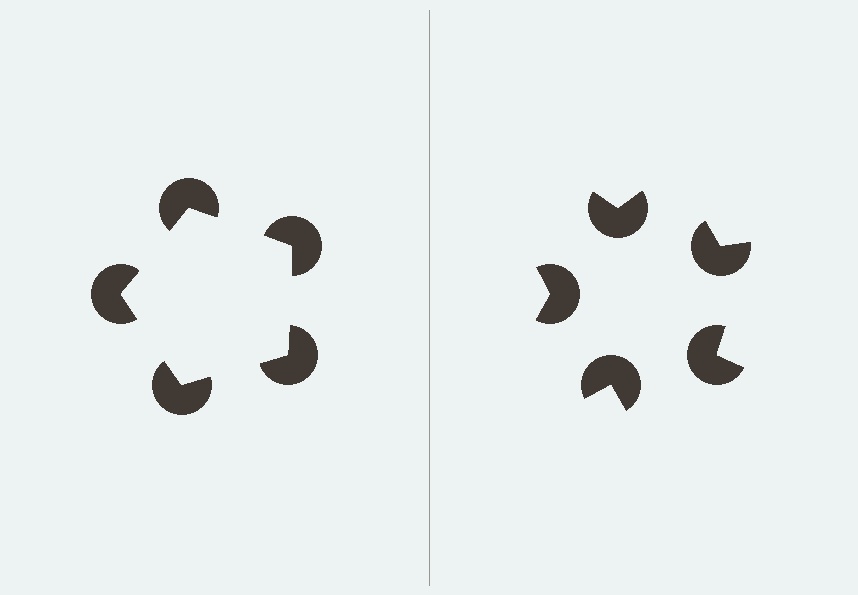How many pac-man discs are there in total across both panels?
10 — 5 on each side.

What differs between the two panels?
The pac-man discs are positioned identically on both sides; only the wedge orientations differ. On the left they align to a pentagon; on the right they are misaligned.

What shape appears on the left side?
An illusory pentagon.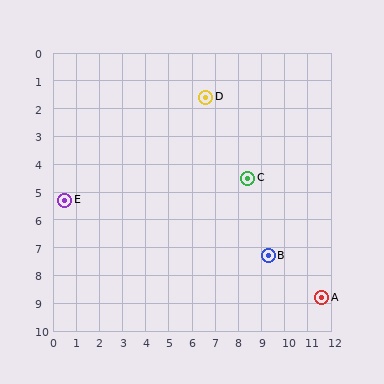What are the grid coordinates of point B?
Point B is at approximately (9.3, 7.3).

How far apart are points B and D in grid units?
Points B and D are about 6.3 grid units apart.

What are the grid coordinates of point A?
Point A is at approximately (11.6, 8.8).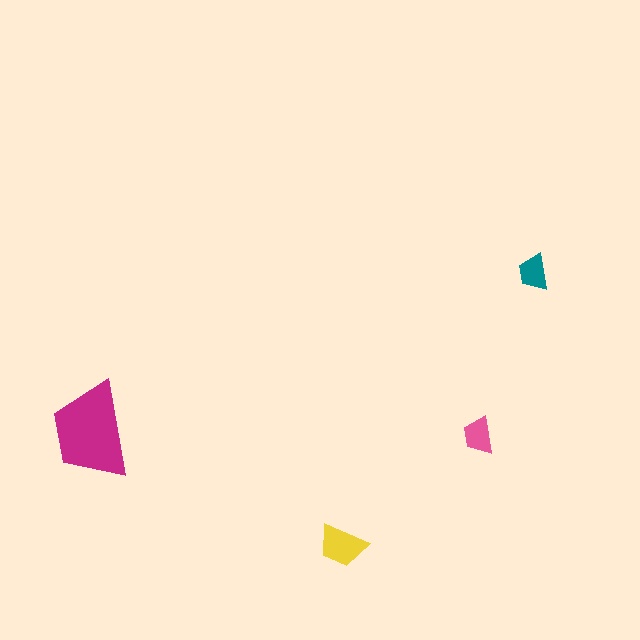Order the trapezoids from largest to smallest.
the magenta one, the yellow one, the pink one, the teal one.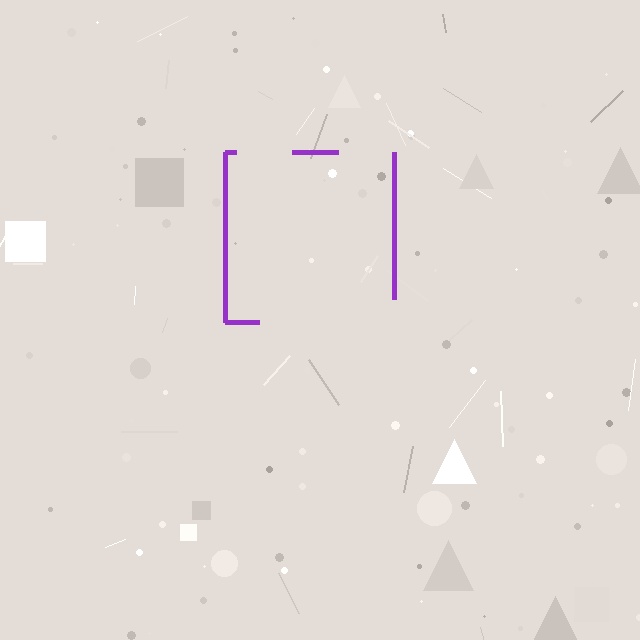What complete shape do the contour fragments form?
The contour fragments form a square.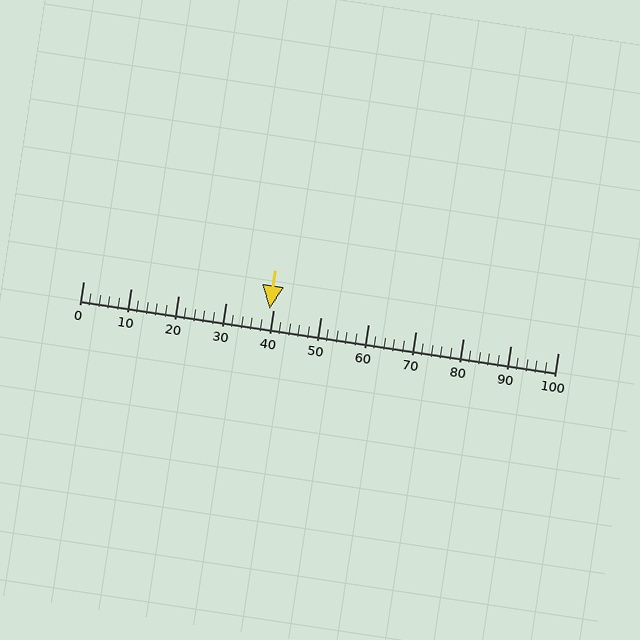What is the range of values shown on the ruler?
The ruler shows values from 0 to 100.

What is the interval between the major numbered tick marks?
The major tick marks are spaced 10 units apart.